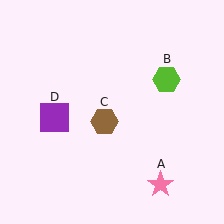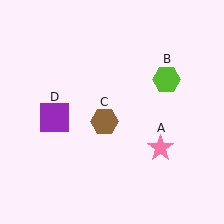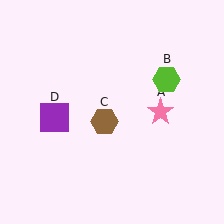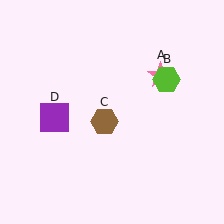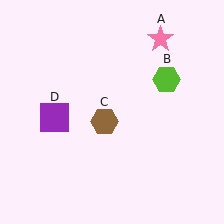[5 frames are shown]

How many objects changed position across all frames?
1 object changed position: pink star (object A).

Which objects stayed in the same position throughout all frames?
Lime hexagon (object B) and brown hexagon (object C) and purple square (object D) remained stationary.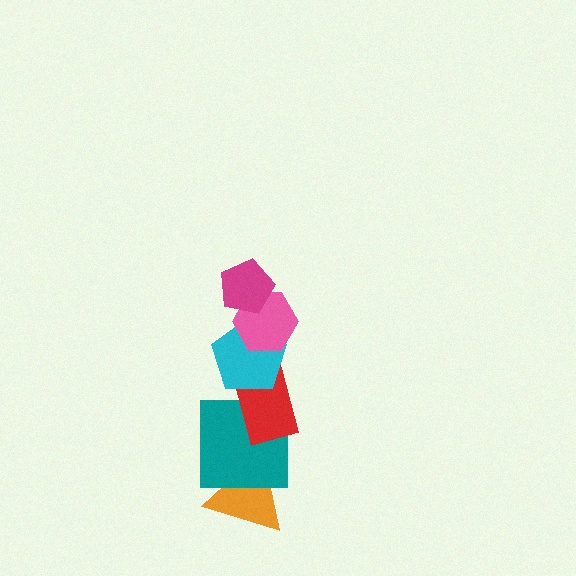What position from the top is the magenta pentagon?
The magenta pentagon is 1st from the top.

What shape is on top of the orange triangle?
The teal square is on top of the orange triangle.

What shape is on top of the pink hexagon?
The magenta pentagon is on top of the pink hexagon.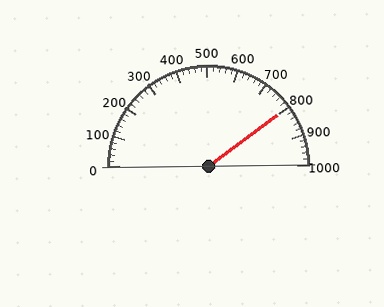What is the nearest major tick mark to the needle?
The nearest major tick mark is 800.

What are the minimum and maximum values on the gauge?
The gauge ranges from 0 to 1000.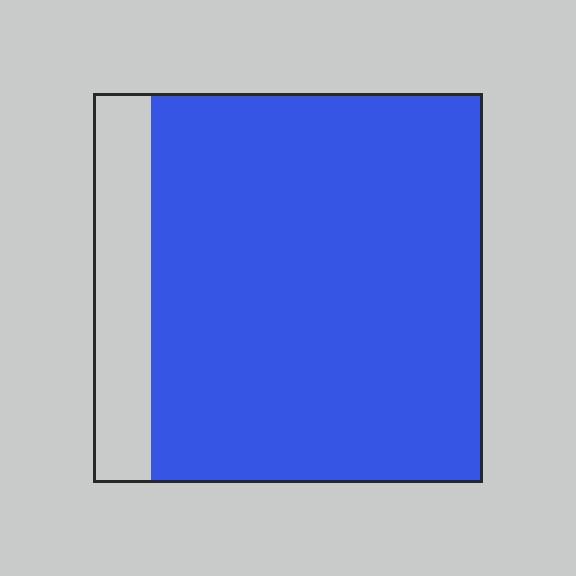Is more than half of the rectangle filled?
Yes.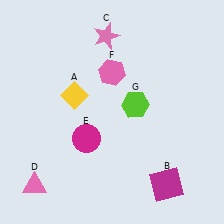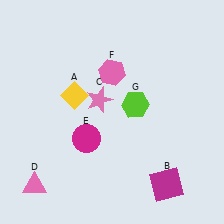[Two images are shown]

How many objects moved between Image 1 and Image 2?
1 object moved between the two images.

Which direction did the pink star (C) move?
The pink star (C) moved down.